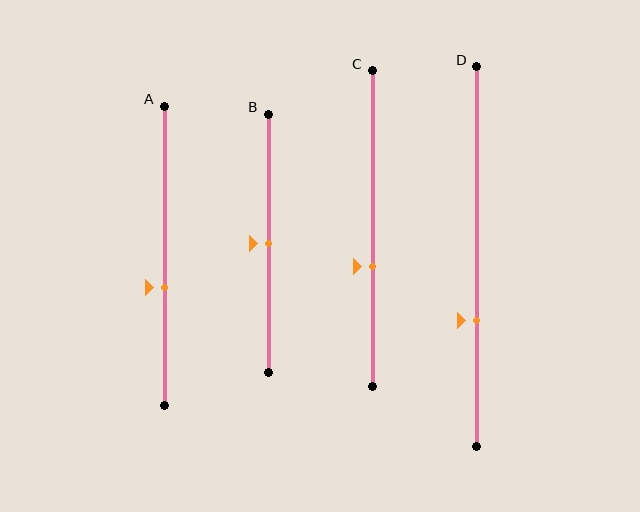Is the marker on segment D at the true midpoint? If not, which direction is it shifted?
No, the marker on segment D is shifted downward by about 17% of the segment length.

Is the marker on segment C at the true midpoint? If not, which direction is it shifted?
No, the marker on segment C is shifted downward by about 12% of the segment length.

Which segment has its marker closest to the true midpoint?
Segment B has its marker closest to the true midpoint.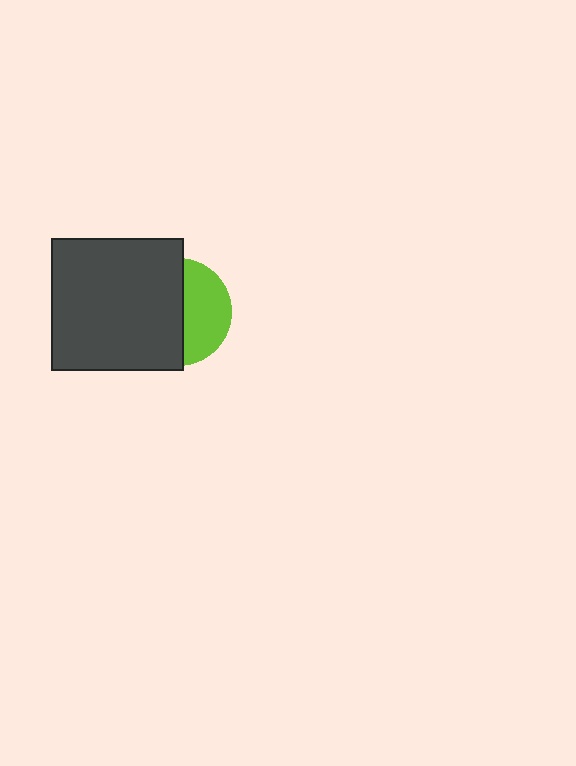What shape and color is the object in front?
The object in front is a dark gray square.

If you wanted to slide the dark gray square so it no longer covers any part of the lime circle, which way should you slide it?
Slide it left — that is the most direct way to separate the two shapes.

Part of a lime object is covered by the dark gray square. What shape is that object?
It is a circle.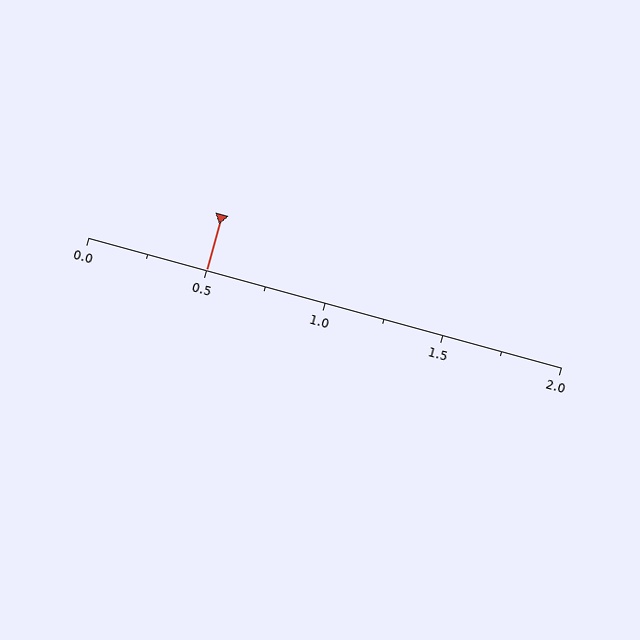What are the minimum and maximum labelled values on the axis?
The axis runs from 0.0 to 2.0.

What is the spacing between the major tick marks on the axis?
The major ticks are spaced 0.5 apart.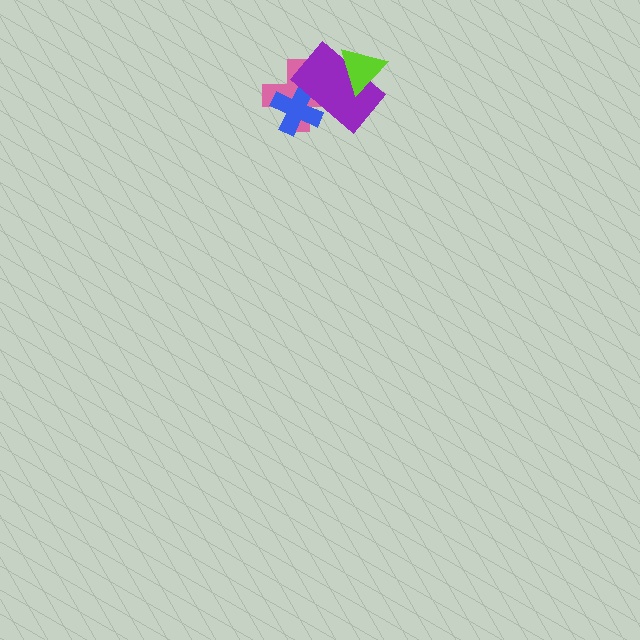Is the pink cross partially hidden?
Yes, it is partially covered by another shape.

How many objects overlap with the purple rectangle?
3 objects overlap with the purple rectangle.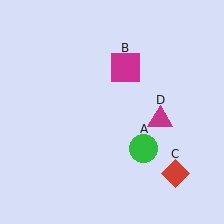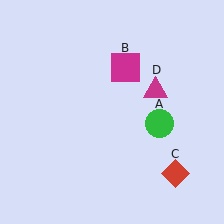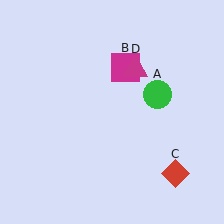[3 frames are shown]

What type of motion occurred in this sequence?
The green circle (object A), magenta triangle (object D) rotated counterclockwise around the center of the scene.